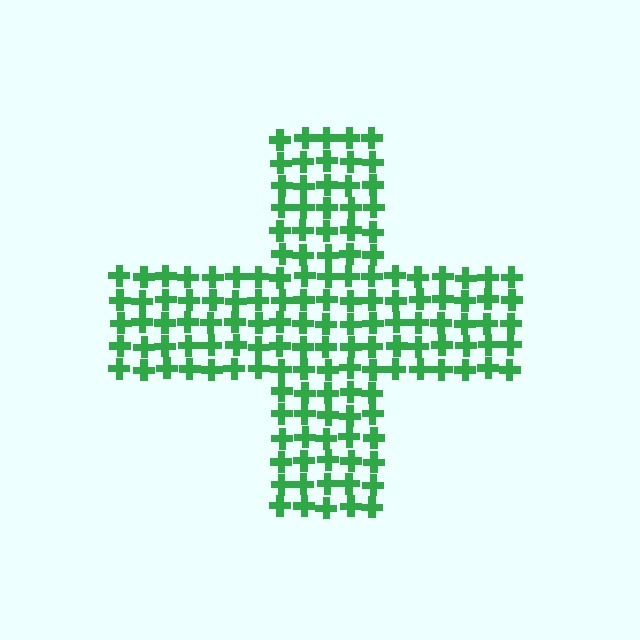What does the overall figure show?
The overall figure shows a cross.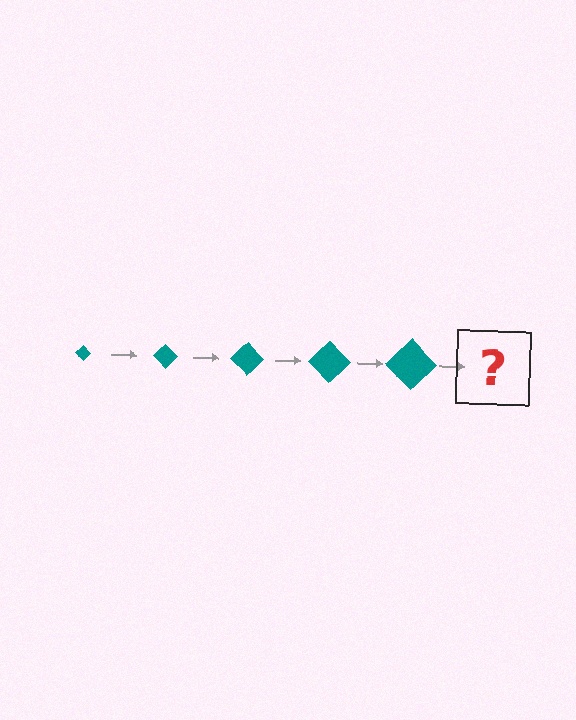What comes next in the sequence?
The next element should be a teal diamond, larger than the previous one.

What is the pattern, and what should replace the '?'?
The pattern is that the diamond gets progressively larger each step. The '?' should be a teal diamond, larger than the previous one.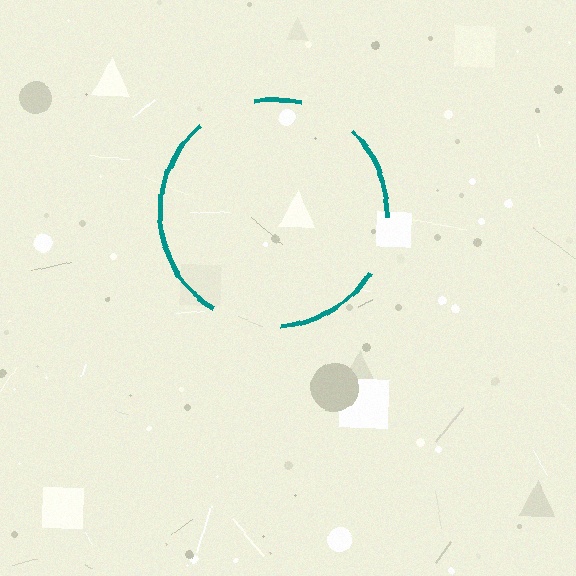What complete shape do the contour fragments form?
The contour fragments form a circle.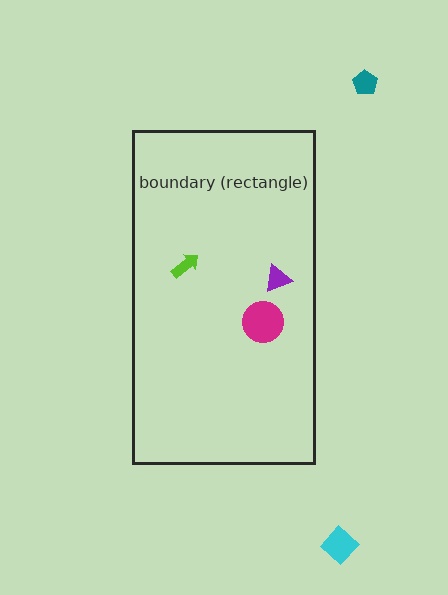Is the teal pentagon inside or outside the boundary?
Outside.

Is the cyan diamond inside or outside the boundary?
Outside.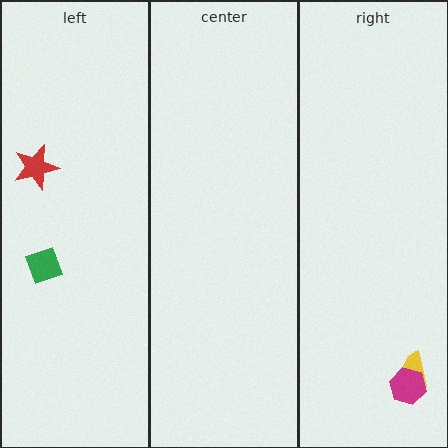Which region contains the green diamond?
The left region.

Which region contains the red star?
The left region.